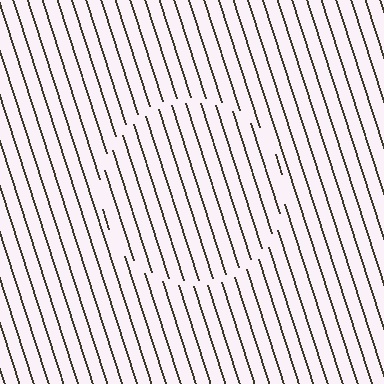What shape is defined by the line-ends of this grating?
An illusory circle. The interior of the shape contains the same grating, shifted by half a period — the contour is defined by the phase discontinuity where line-ends from the inner and outer gratings abut.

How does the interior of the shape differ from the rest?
The interior of the shape contains the same grating, shifted by half a period — the contour is defined by the phase discontinuity where line-ends from the inner and outer gratings abut.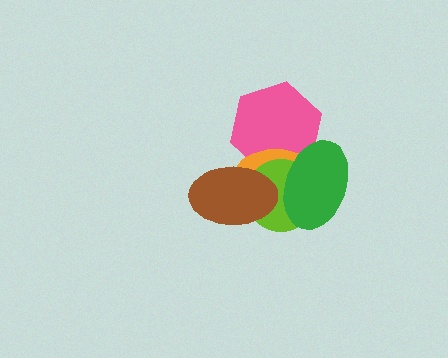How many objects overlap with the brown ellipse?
3 objects overlap with the brown ellipse.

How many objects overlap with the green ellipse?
3 objects overlap with the green ellipse.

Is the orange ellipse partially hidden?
Yes, it is partially covered by another shape.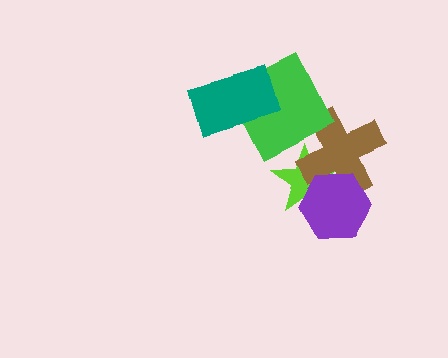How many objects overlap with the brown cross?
2 objects overlap with the brown cross.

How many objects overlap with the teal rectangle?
1 object overlaps with the teal rectangle.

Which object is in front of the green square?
The teal rectangle is in front of the green square.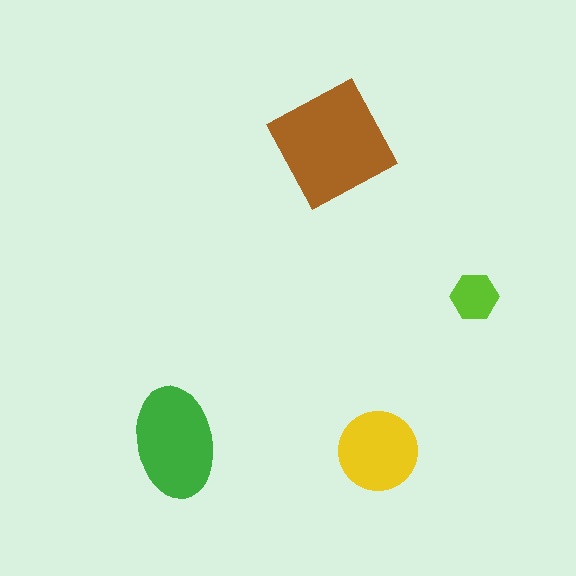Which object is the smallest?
The lime hexagon.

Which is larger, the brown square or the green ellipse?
The brown square.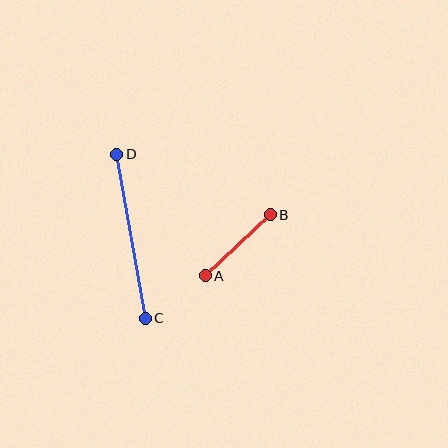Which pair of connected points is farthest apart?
Points C and D are farthest apart.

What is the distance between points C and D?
The distance is approximately 167 pixels.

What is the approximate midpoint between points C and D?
The midpoint is at approximately (131, 236) pixels.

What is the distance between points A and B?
The distance is approximately 89 pixels.